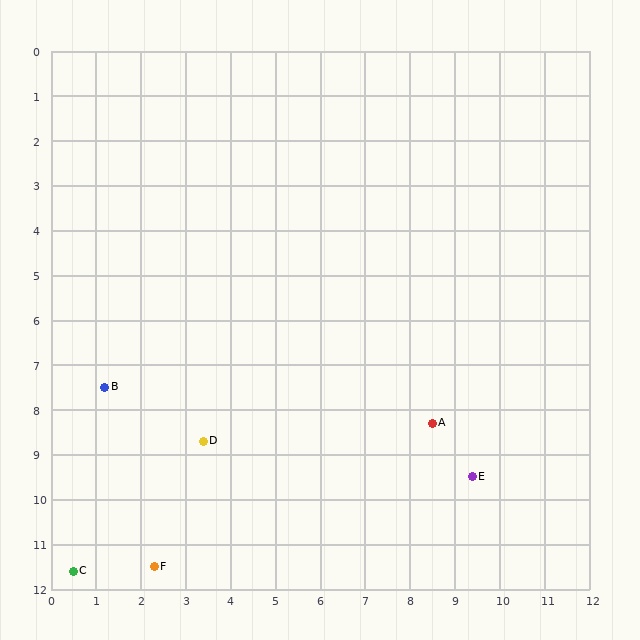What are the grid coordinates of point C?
Point C is at approximately (0.5, 11.6).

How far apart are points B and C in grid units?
Points B and C are about 4.2 grid units apart.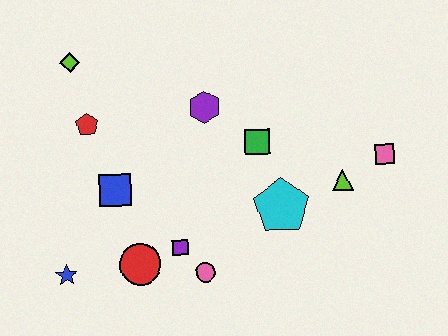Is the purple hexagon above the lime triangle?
Yes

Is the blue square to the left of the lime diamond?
No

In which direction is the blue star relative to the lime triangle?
The blue star is to the left of the lime triangle.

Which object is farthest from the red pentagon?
The pink square is farthest from the red pentagon.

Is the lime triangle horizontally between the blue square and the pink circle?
No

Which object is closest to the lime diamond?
The red pentagon is closest to the lime diamond.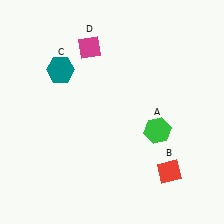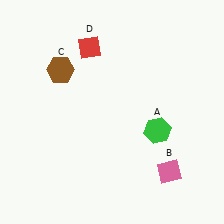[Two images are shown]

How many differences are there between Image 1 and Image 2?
There are 3 differences between the two images.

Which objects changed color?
B changed from red to pink. C changed from teal to brown. D changed from magenta to red.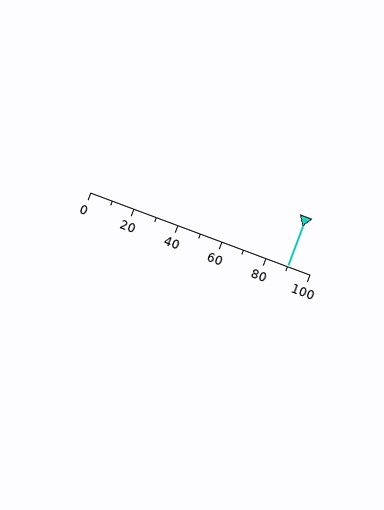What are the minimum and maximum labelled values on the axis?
The axis runs from 0 to 100.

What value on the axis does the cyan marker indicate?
The marker indicates approximately 90.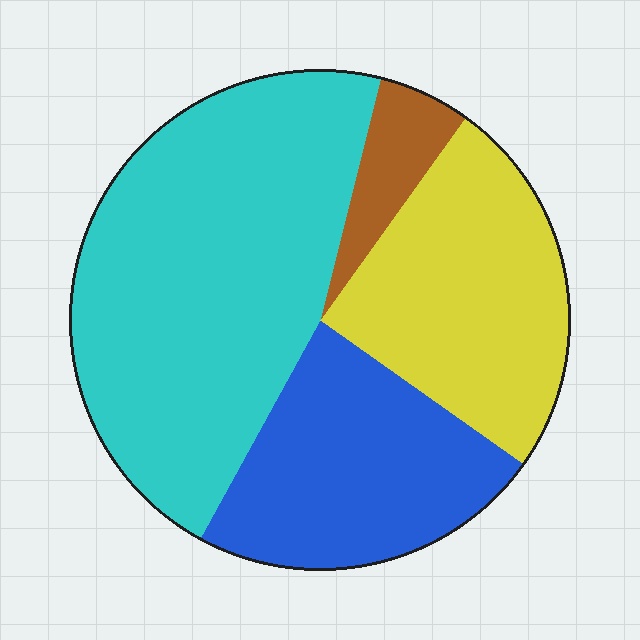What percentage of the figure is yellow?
Yellow covers 25% of the figure.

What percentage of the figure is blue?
Blue covers roughly 25% of the figure.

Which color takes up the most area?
Cyan, at roughly 45%.